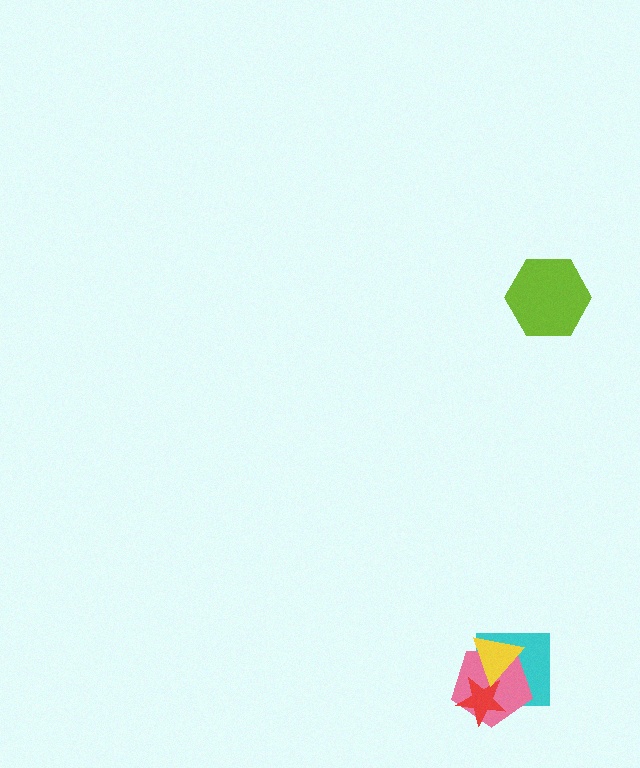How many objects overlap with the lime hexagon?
0 objects overlap with the lime hexagon.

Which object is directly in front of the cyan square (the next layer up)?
The pink pentagon is directly in front of the cyan square.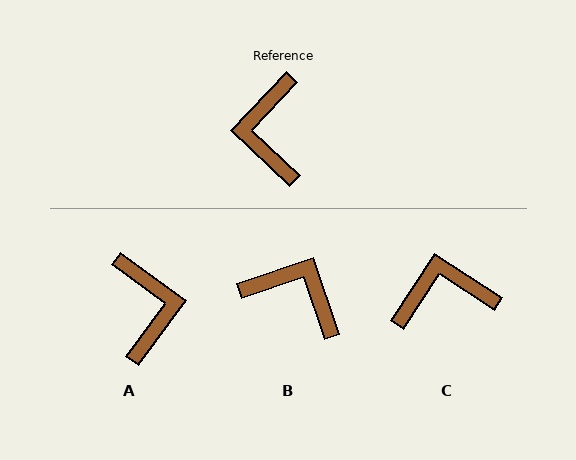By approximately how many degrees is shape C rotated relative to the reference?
Approximately 80 degrees clockwise.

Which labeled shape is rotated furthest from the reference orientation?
A, about 173 degrees away.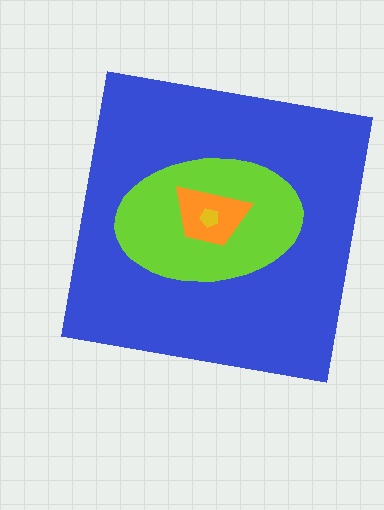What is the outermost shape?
The blue square.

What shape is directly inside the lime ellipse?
The orange trapezoid.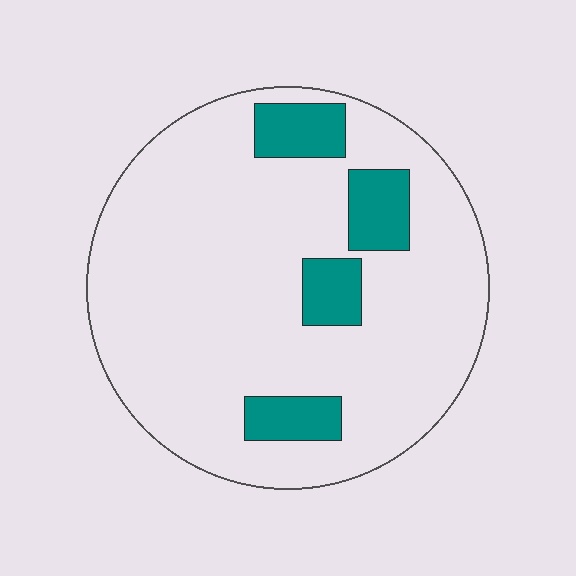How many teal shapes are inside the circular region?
4.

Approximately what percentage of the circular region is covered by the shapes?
Approximately 15%.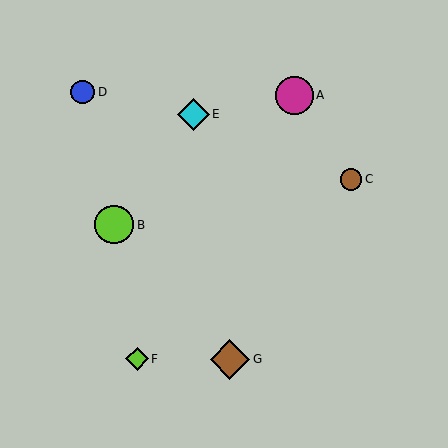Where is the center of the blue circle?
The center of the blue circle is at (83, 92).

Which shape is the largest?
The brown diamond (labeled G) is the largest.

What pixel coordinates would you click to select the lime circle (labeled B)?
Click at (114, 225) to select the lime circle B.